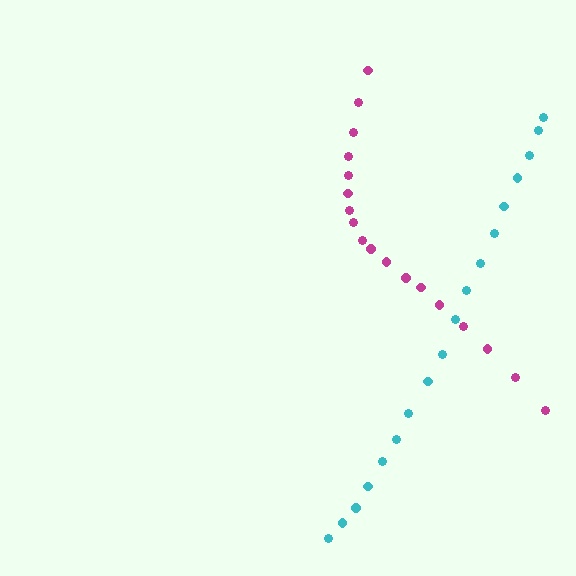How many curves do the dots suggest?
There are 2 distinct paths.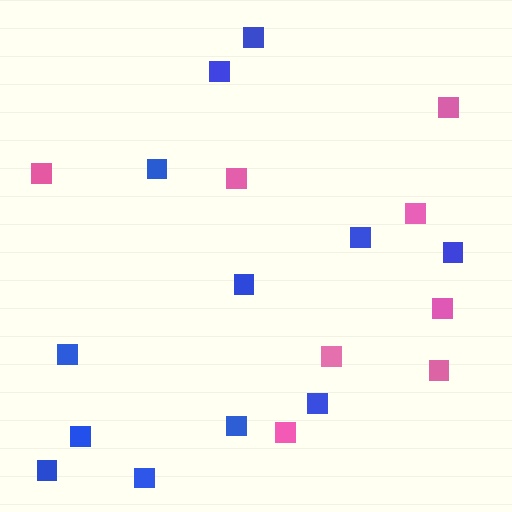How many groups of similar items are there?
There are 2 groups: one group of blue squares (12) and one group of pink squares (8).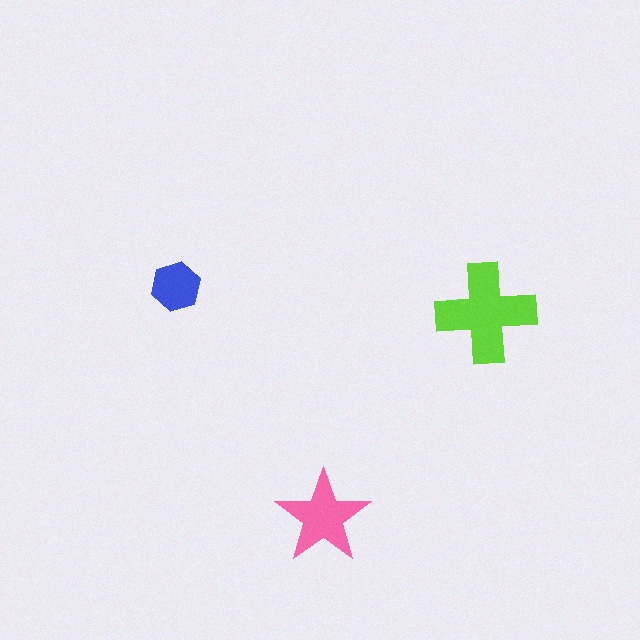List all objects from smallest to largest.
The blue hexagon, the pink star, the lime cross.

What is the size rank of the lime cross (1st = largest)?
1st.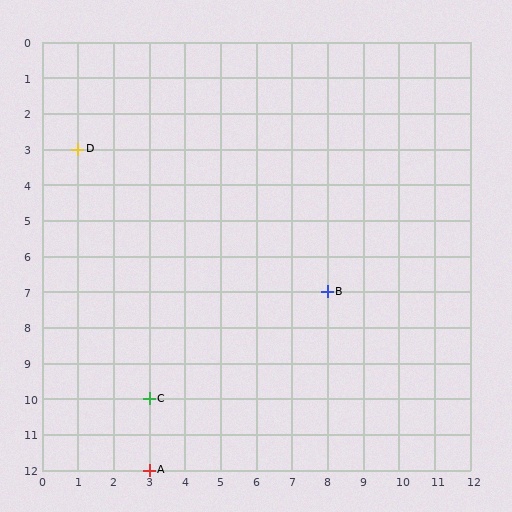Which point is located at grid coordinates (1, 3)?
Point D is at (1, 3).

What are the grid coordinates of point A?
Point A is at grid coordinates (3, 12).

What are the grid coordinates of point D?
Point D is at grid coordinates (1, 3).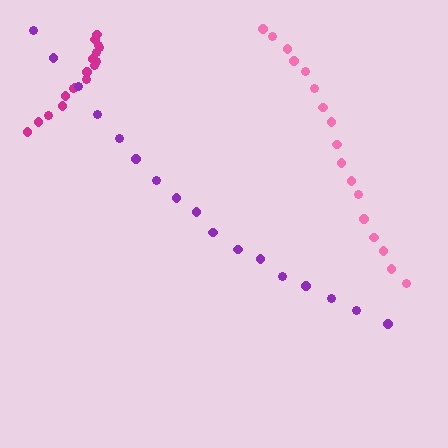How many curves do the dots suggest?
There are 3 distinct paths.